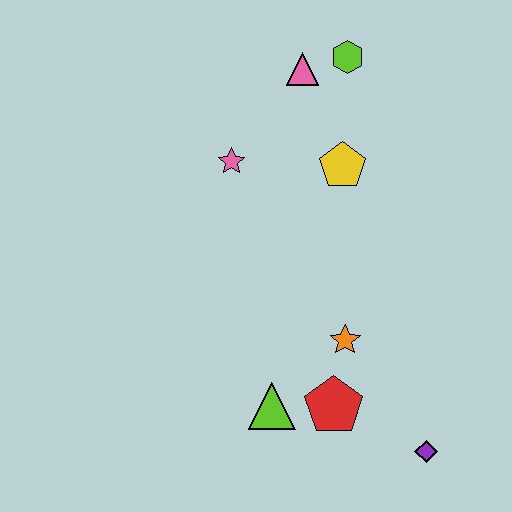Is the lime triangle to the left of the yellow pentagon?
Yes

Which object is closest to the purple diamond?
The red pentagon is closest to the purple diamond.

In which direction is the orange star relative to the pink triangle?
The orange star is below the pink triangle.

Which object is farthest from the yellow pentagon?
The purple diamond is farthest from the yellow pentagon.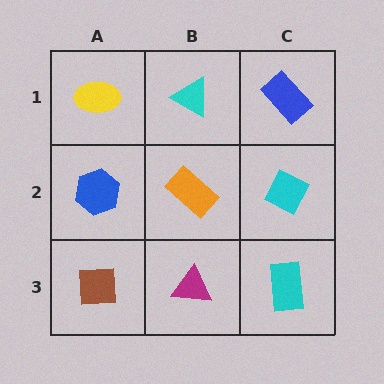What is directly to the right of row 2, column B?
A cyan diamond.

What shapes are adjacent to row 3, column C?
A cyan diamond (row 2, column C), a magenta triangle (row 3, column B).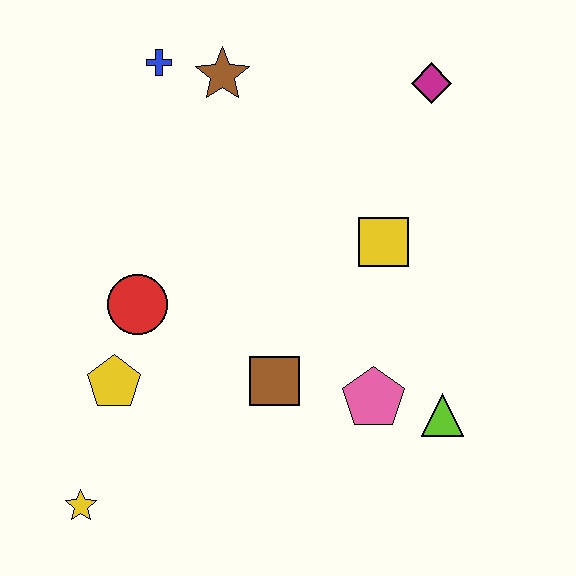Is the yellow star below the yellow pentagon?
Yes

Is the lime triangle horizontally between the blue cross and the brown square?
No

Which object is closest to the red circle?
The yellow pentagon is closest to the red circle.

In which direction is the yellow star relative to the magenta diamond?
The yellow star is below the magenta diamond.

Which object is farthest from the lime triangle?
The blue cross is farthest from the lime triangle.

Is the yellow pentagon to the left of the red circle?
Yes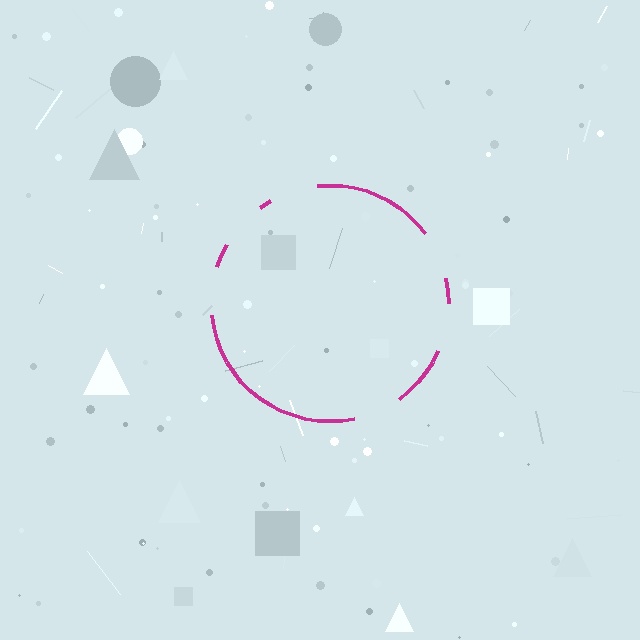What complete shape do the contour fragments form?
The contour fragments form a circle.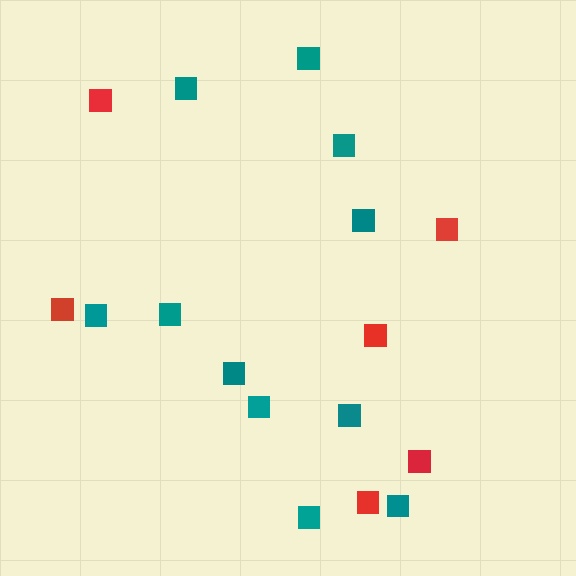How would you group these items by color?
There are 2 groups: one group of teal squares (11) and one group of red squares (6).